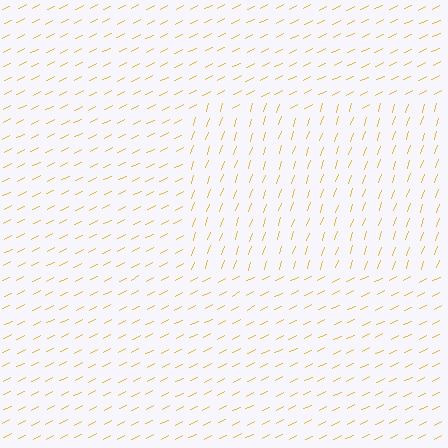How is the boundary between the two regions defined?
The boundary is defined purely by a change in line orientation (approximately 45 degrees difference). All lines are the same color and thickness.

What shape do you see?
I see a rectangle.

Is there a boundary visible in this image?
Yes, there is a texture boundary formed by a change in line orientation.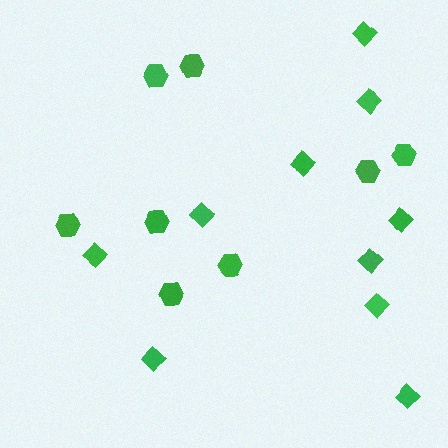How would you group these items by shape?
There are 2 groups: one group of diamonds (10) and one group of hexagons (8).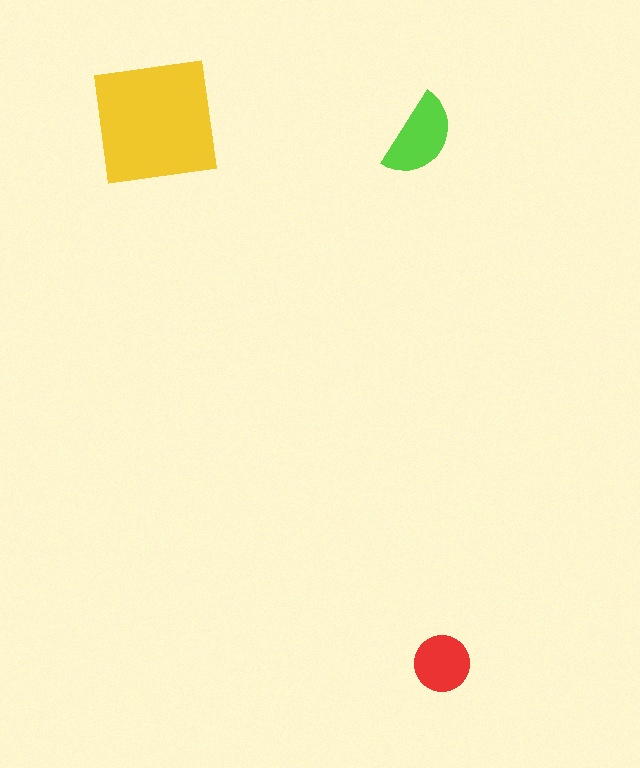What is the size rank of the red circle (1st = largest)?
3rd.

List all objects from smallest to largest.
The red circle, the lime semicircle, the yellow square.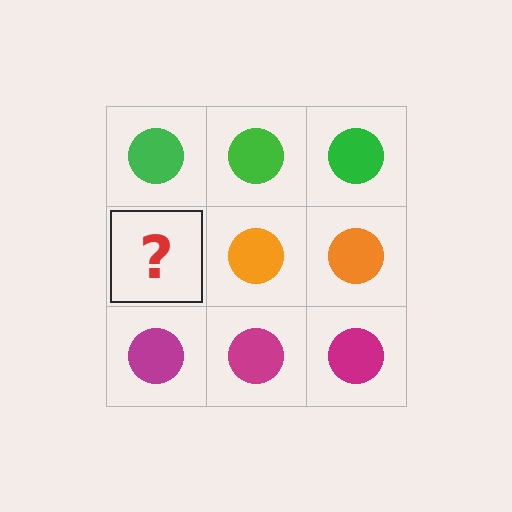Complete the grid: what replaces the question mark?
The question mark should be replaced with an orange circle.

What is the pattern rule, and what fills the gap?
The rule is that each row has a consistent color. The gap should be filled with an orange circle.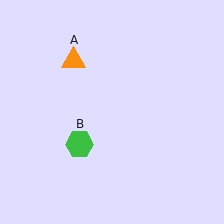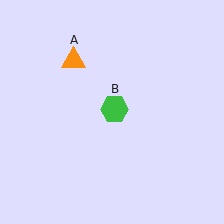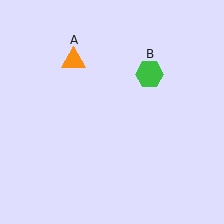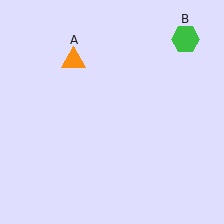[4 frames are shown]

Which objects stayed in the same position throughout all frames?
Orange triangle (object A) remained stationary.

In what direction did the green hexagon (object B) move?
The green hexagon (object B) moved up and to the right.